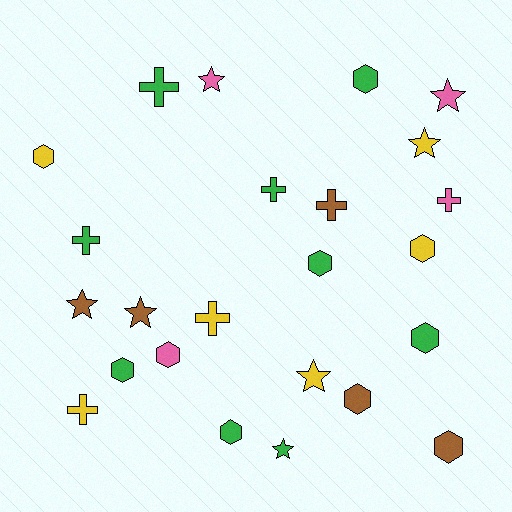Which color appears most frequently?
Green, with 9 objects.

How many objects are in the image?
There are 24 objects.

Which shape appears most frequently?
Hexagon, with 10 objects.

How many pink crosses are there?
There is 1 pink cross.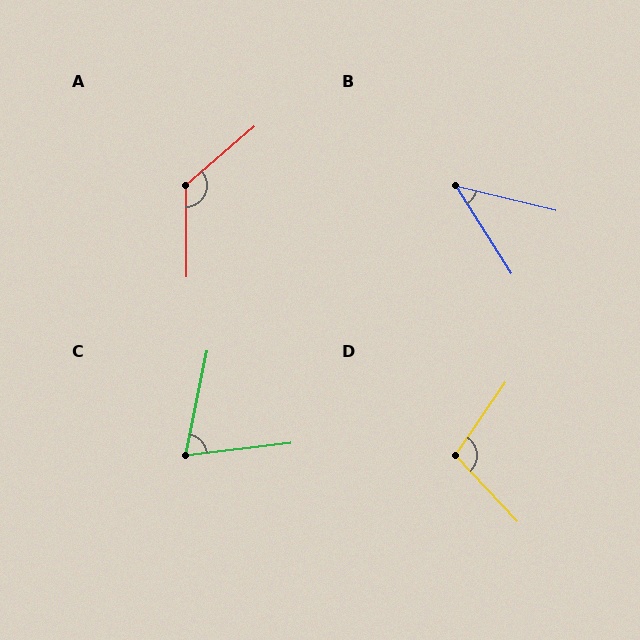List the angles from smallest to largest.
B (44°), C (72°), D (102°), A (130°).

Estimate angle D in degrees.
Approximately 102 degrees.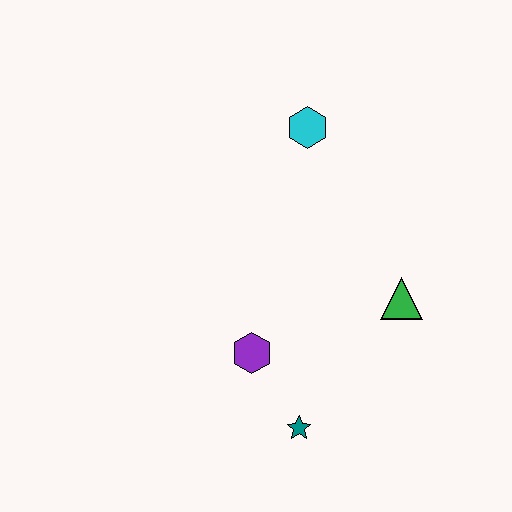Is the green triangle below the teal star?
No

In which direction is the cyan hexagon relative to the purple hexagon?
The cyan hexagon is above the purple hexagon.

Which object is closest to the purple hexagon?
The teal star is closest to the purple hexagon.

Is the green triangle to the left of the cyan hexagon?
No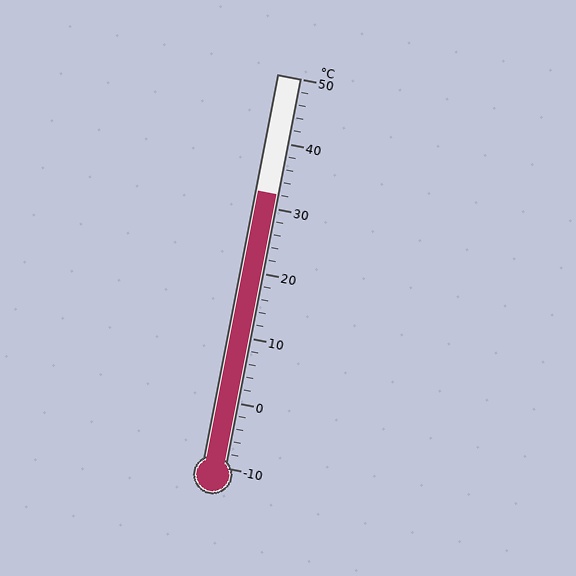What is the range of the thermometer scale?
The thermometer scale ranges from -10°C to 50°C.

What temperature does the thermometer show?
The thermometer shows approximately 32°C.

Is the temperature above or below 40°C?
The temperature is below 40°C.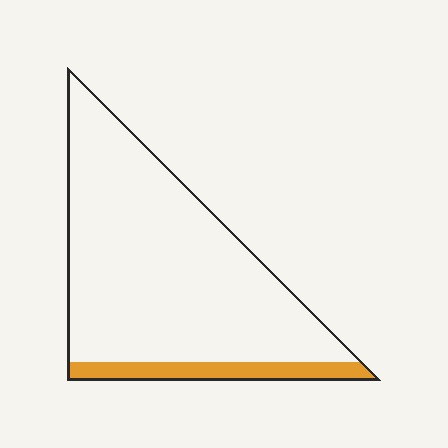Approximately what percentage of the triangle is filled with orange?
Approximately 10%.